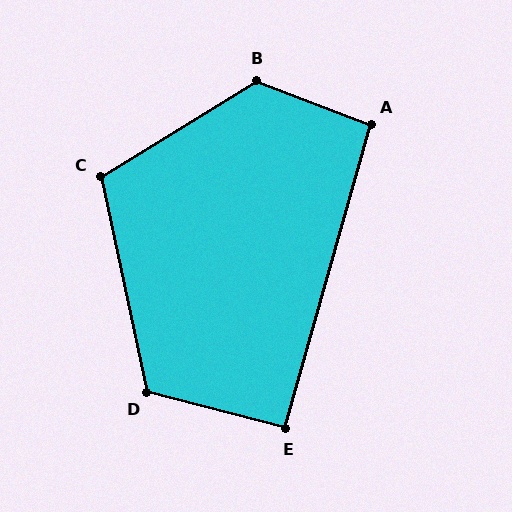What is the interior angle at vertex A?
Approximately 95 degrees (approximately right).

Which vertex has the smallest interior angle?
E, at approximately 91 degrees.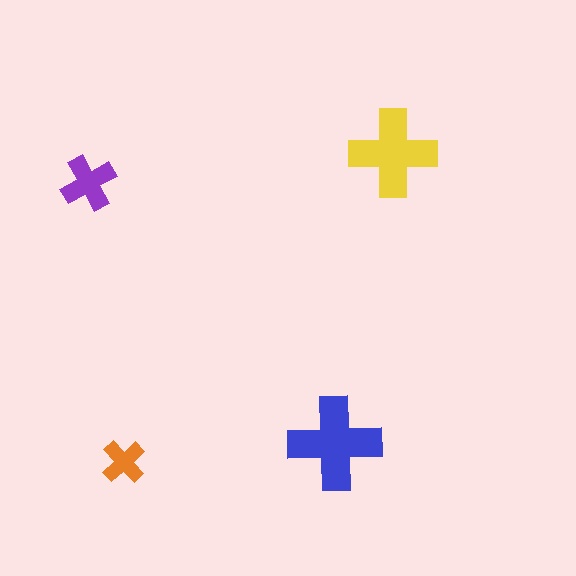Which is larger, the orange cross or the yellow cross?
The yellow one.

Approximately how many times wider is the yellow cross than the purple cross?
About 1.5 times wider.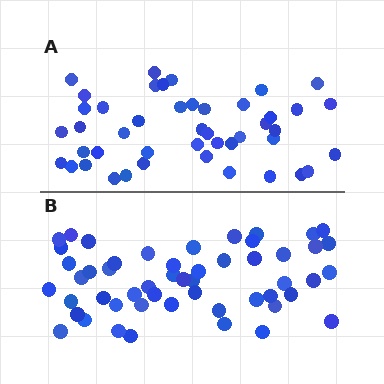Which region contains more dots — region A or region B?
Region B (the bottom region) has more dots.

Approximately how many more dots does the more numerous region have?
Region B has roughly 8 or so more dots than region A.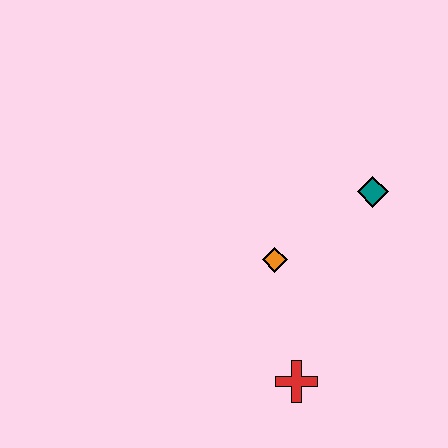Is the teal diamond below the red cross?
No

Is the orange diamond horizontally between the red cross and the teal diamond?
No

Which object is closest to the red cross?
The orange diamond is closest to the red cross.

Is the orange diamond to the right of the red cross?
No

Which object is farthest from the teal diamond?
The red cross is farthest from the teal diamond.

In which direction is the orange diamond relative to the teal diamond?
The orange diamond is to the left of the teal diamond.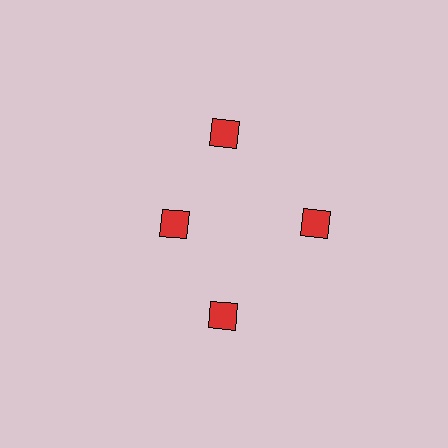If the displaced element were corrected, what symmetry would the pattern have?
It would have 4-fold rotational symmetry — the pattern would map onto itself every 90 degrees.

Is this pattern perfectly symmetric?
No. The 4 red diamonds are arranged in a ring, but one element near the 9 o'clock position is pulled inward toward the center, breaking the 4-fold rotational symmetry.